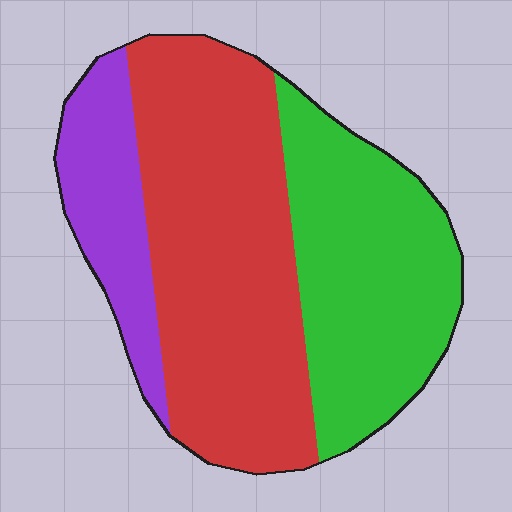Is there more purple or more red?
Red.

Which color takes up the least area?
Purple, at roughly 15%.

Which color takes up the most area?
Red, at roughly 50%.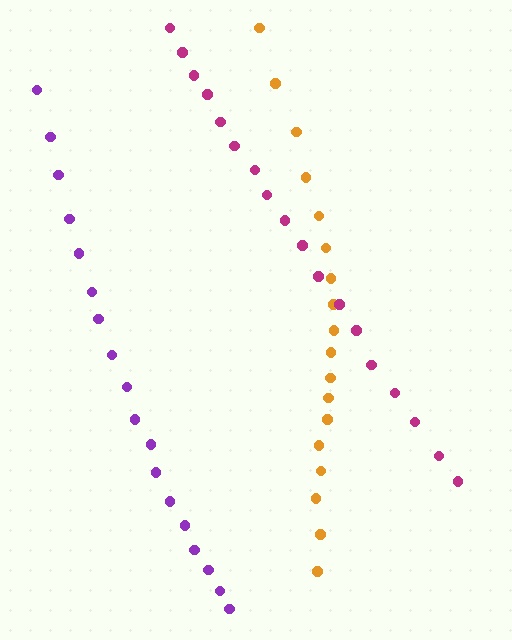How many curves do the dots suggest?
There are 3 distinct paths.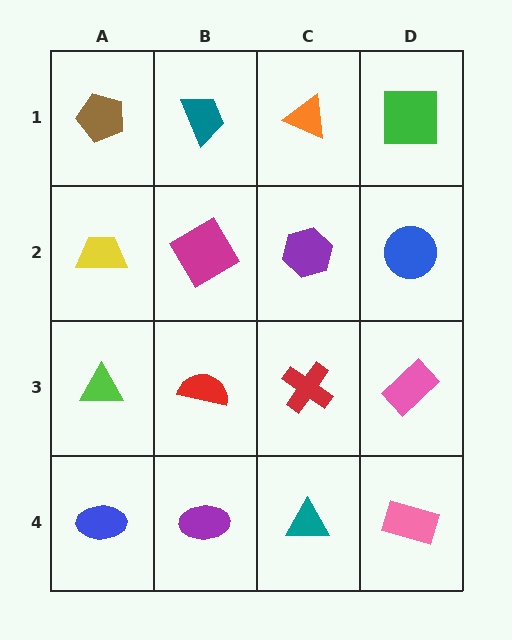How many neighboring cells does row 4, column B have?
3.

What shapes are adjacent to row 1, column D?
A blue circle (row 2, column D), an orange triangle (row 1, column C).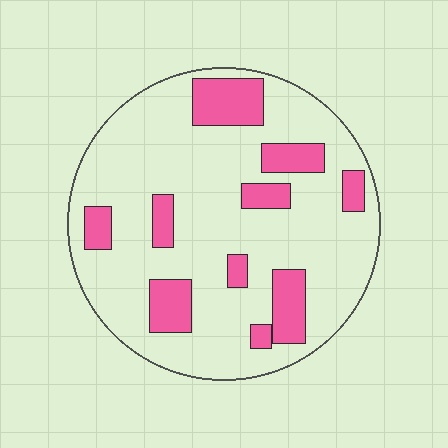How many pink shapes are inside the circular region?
10.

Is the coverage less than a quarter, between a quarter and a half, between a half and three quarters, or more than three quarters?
Less than a quarter.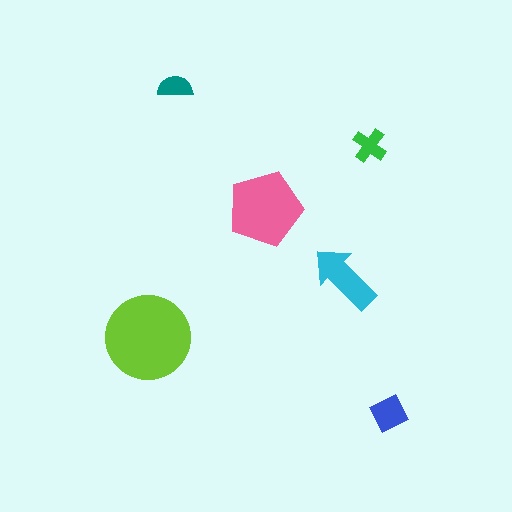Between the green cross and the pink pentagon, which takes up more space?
The pink pentagon.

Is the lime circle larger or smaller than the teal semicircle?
Larger.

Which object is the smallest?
The teal semicircle.